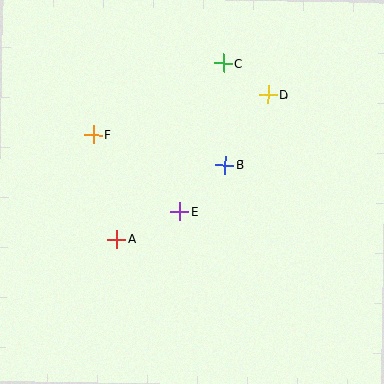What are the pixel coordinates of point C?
Point C is at (223, 63).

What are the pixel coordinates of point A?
Point A is at (117, 239).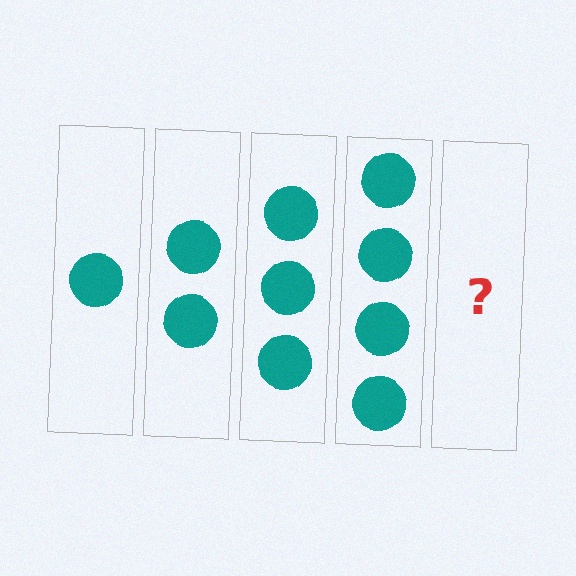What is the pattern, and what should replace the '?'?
The pattern is that each step adds one more circle. The '?' should be 5 circles.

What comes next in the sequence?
The next element should be 5 circles.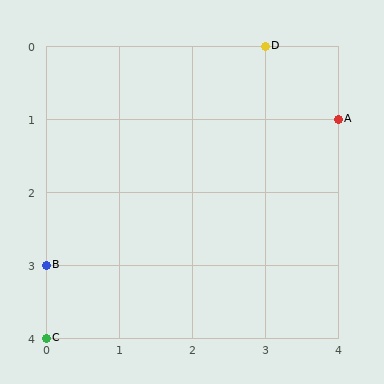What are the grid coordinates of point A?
Point A is at grid coordinates (4, 1).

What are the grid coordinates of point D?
Point D is at grid coordinates (3, 0).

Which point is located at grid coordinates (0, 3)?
Point B is at (0, 3).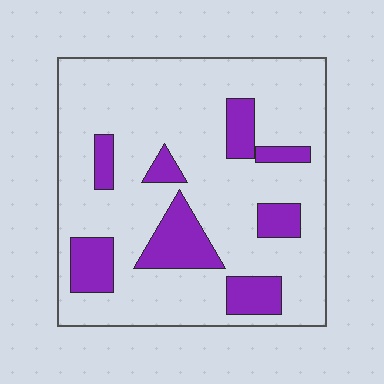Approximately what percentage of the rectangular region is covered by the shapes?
Approximately 20%.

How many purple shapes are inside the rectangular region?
8.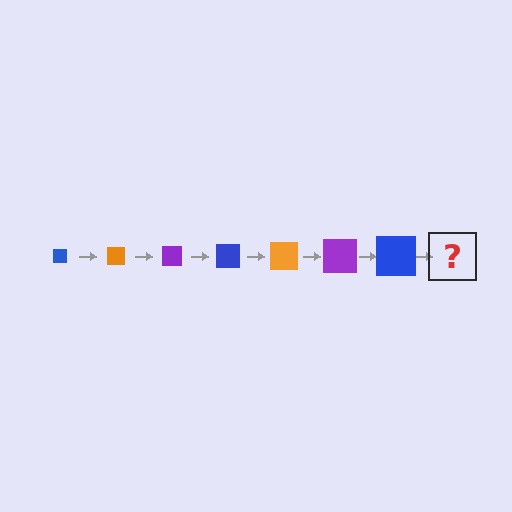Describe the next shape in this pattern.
It should be an orange square, larger than the previous one.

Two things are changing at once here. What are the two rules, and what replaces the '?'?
The two rules are that the square grows larger each step and the color cycles through blue, orange, and purple. The '?' should be an orange square, larger than the previous one.